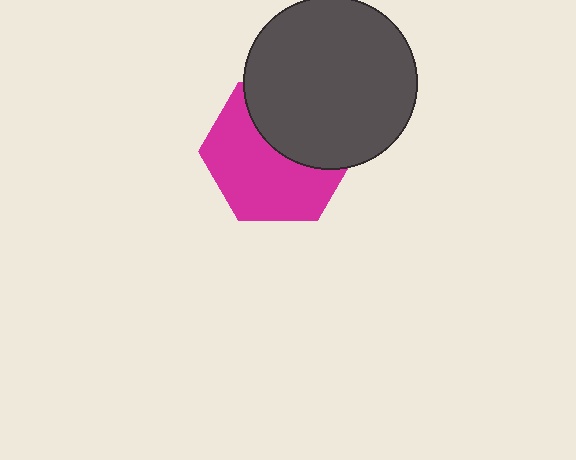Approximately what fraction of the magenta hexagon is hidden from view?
Roughly 42% of the magenta hexagon is hidden behind the dark gray circle.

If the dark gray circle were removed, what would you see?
You would see the complete magenta hexagon.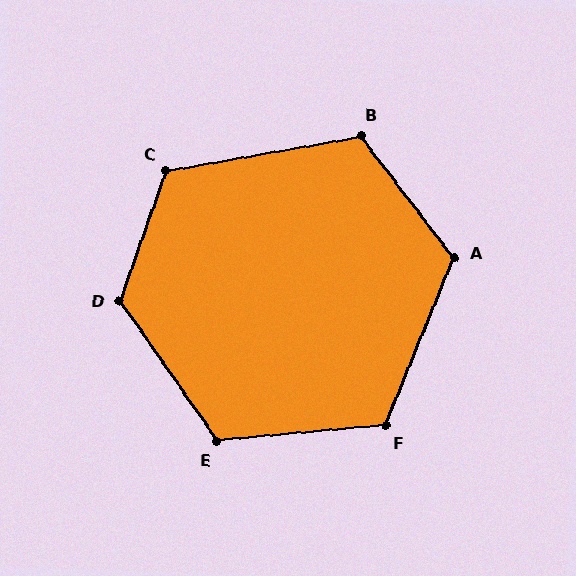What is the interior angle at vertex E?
Approximately 119 degrees (obtuse).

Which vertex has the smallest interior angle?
B, at approximately 117 degrees.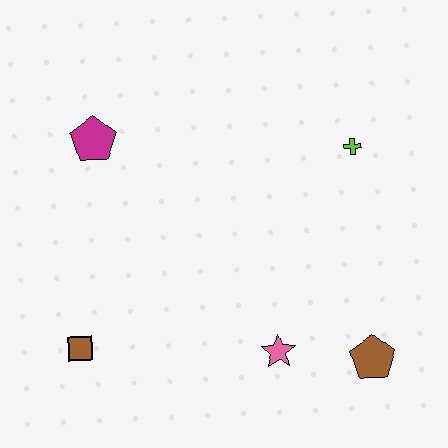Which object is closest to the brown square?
The pink star is closest to the brown square.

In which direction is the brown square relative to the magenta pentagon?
The brown square is below the magenta pentagon.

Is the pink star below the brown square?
Yes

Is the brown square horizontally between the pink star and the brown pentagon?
No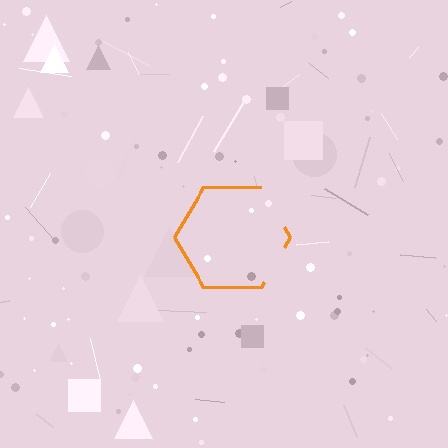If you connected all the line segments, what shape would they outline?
They would outline a hexagon.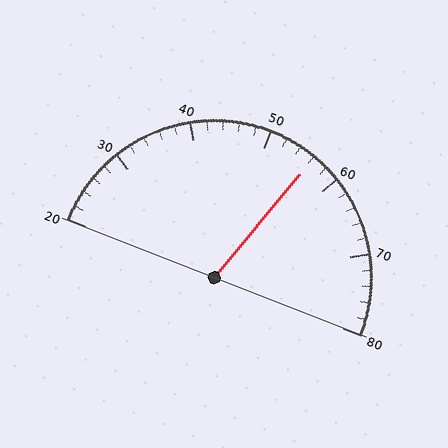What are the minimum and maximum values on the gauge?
The gauge ranges from 20 to 80.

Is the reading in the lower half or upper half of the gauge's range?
The reading is in the upper half of the range (20 to 80).